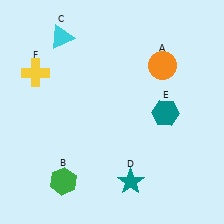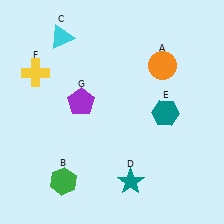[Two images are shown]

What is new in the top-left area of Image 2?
A purple pentagon (G) was added in the top-left area of Image 2.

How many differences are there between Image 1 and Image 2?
There is 1 difference between the two images.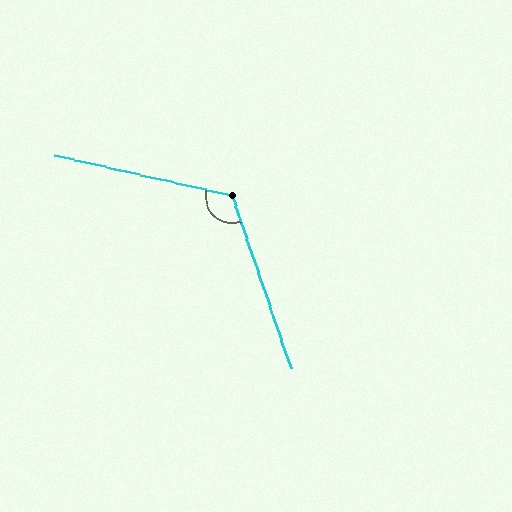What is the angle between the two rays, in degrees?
Approximately 122 degrees.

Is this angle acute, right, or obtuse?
It is obtuse.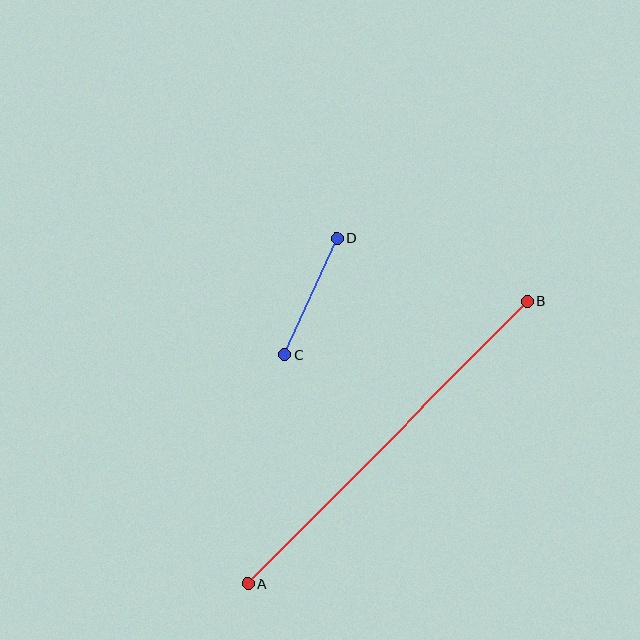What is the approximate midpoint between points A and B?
The midpoint is at approximately (387, 443) pixels.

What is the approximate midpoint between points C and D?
The midpoint is at approximately (311, 296) pixels.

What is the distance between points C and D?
The distance is approximately 128 pixels.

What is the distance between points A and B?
The distance is approximately 397 pixels.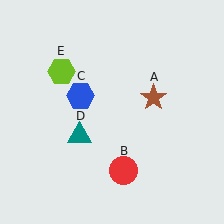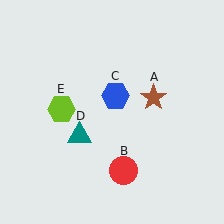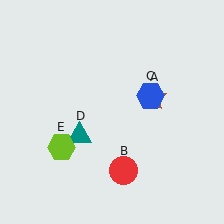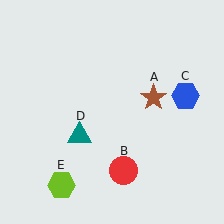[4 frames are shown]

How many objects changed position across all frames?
2 objects changed position: blue hexagon (object C), lime hexagon (object E).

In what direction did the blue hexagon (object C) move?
The blue hexagon (object C) moved right.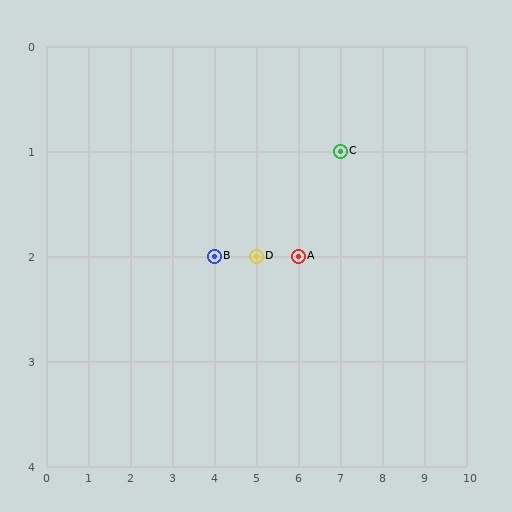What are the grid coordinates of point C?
Point C is at grid coordinates (7, 1).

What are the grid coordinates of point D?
Point D is at grid coordinates (5, 2).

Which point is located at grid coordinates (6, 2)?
Point A is at (6, 2).